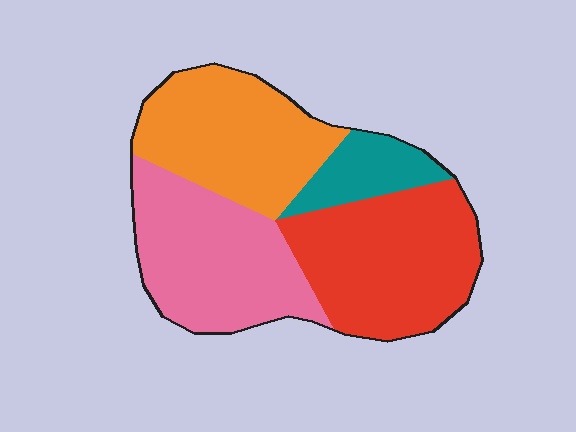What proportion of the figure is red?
Red covers about 30% of the figure.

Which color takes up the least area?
Teal, at roughly 10%.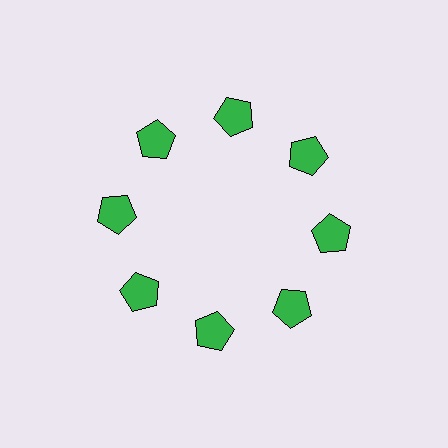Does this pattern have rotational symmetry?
Yes, this pattern has 8-fold rotational symmetry. It looks the same after rotating 45 degrees around the center.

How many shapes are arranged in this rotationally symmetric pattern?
There are 8 shapes, arranged in 8 groups of 1.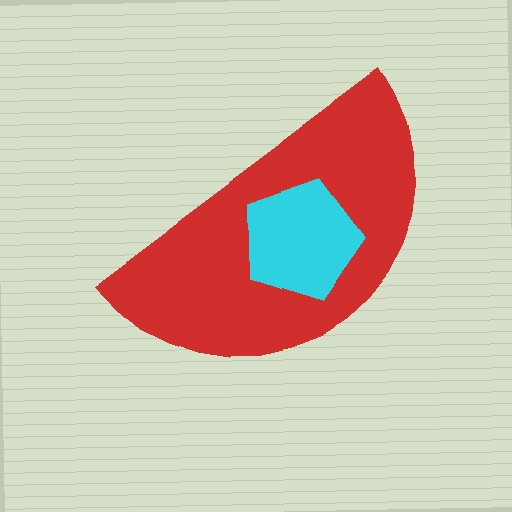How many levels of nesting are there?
2.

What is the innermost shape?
The cyan pentagon.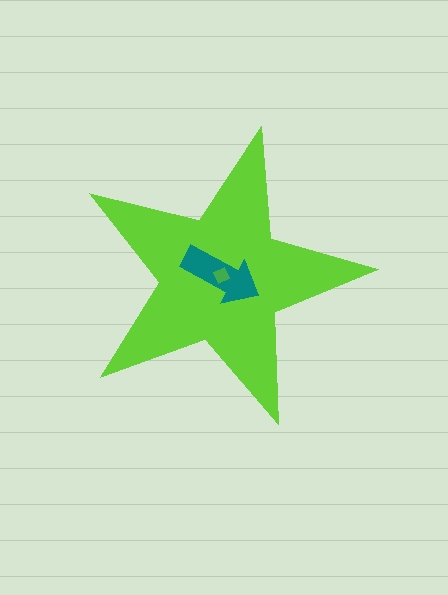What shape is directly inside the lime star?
The teal arrow.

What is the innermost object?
The green diamond.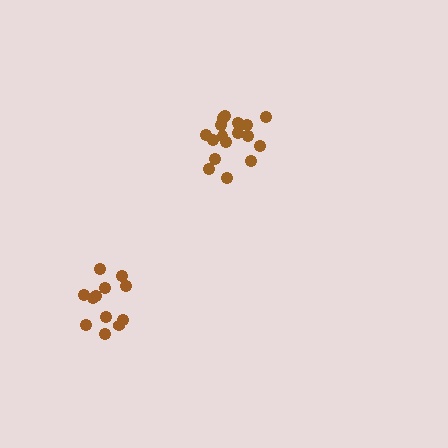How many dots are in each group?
Group 1: 13 dots, Group 2: 17 dots (30 total).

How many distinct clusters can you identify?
There are 2 distinct clusters.